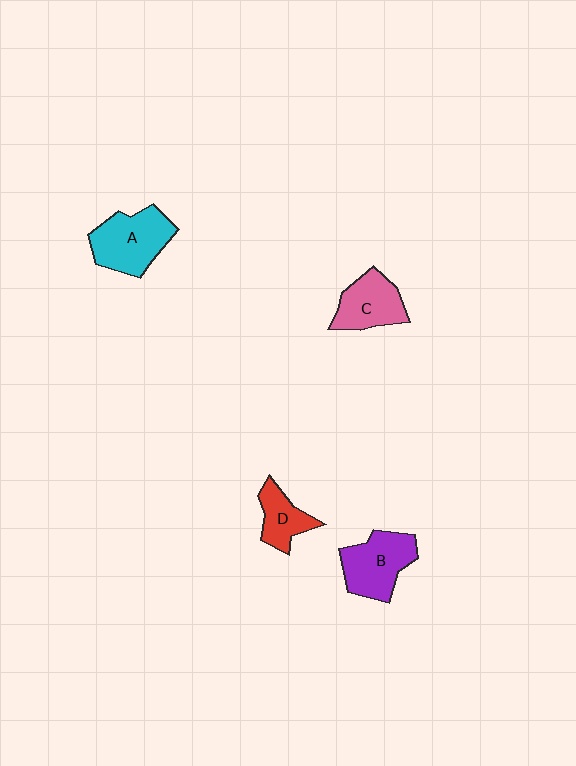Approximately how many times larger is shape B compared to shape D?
Approximately 1.6 times.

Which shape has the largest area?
Shape A (cyan).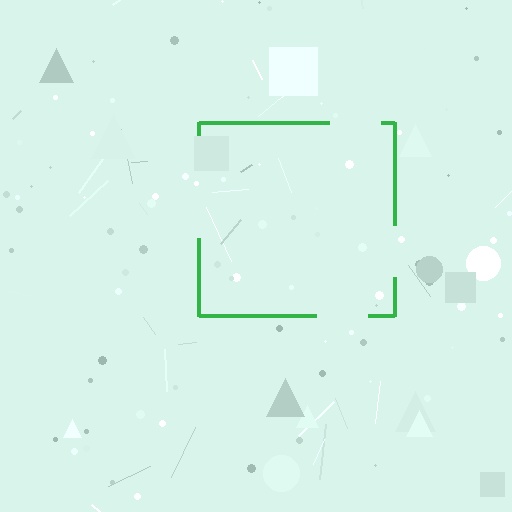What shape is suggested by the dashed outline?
The dashed outline suggests a square.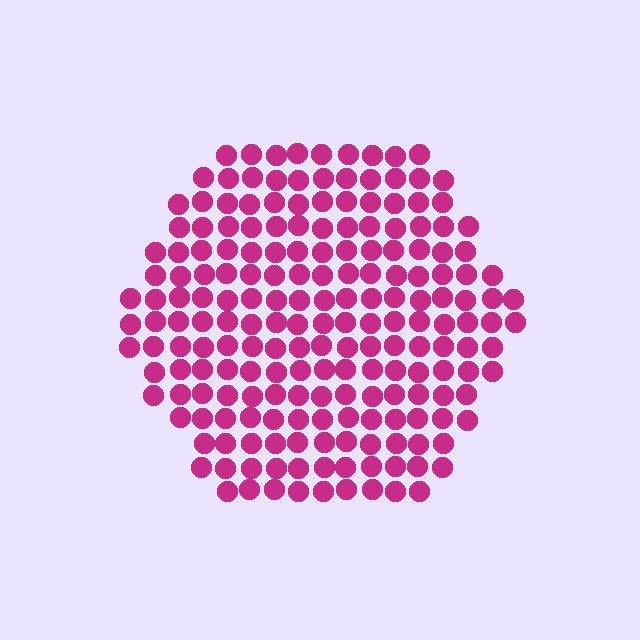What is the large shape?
The large shape is a hexagon.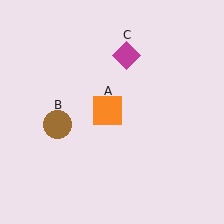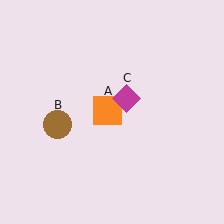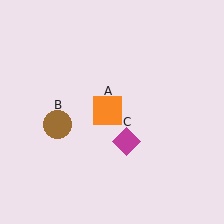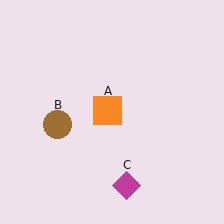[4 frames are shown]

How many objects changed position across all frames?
1 object changed position: magenta diamond (object C).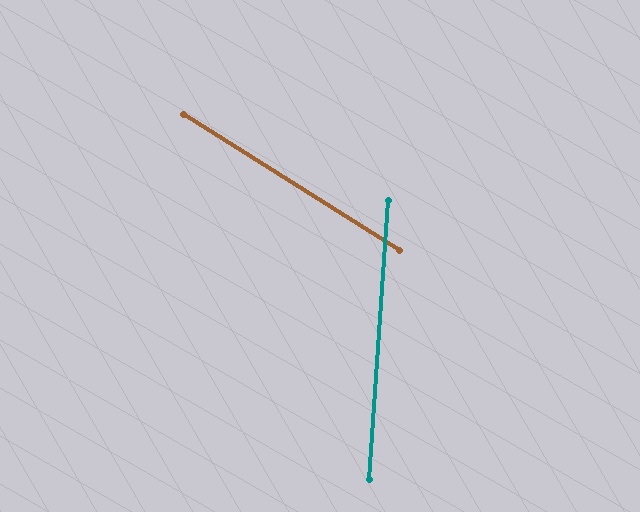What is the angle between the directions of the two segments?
Approximately 62 degrees.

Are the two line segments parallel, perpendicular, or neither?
Neither parallel nor perpendicular — they differ by about 62°.